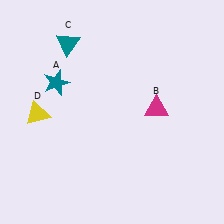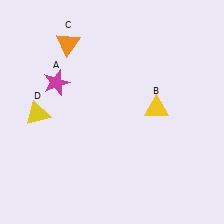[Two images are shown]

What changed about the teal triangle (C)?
In Image 1, C is teal. In Image 2, it changed to orange.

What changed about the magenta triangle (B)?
In Image 1, B is magenta. In Image 2, it changed to yellow.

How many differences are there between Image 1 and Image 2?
There are 3 differences between the two images.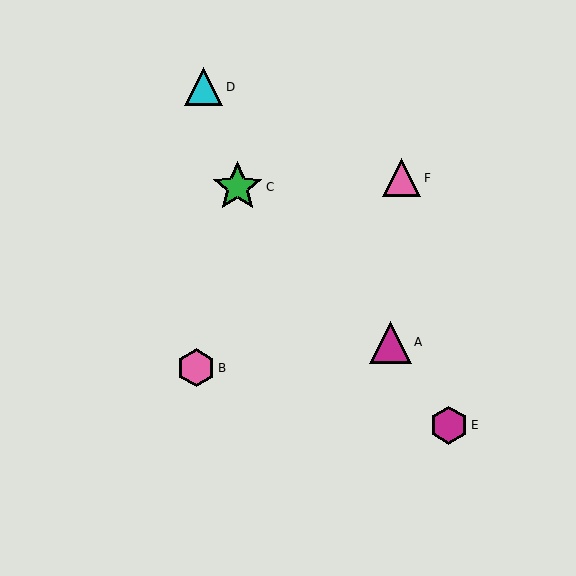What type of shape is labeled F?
Shape F is a pink triangle.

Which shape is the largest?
The green star (labeled C) is the largest.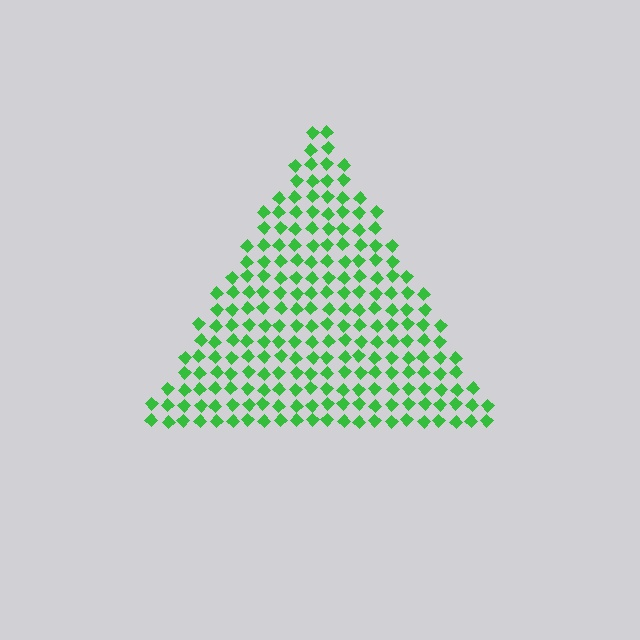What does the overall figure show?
The overall figure shows a triangle.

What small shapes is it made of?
It is made of small diamonds.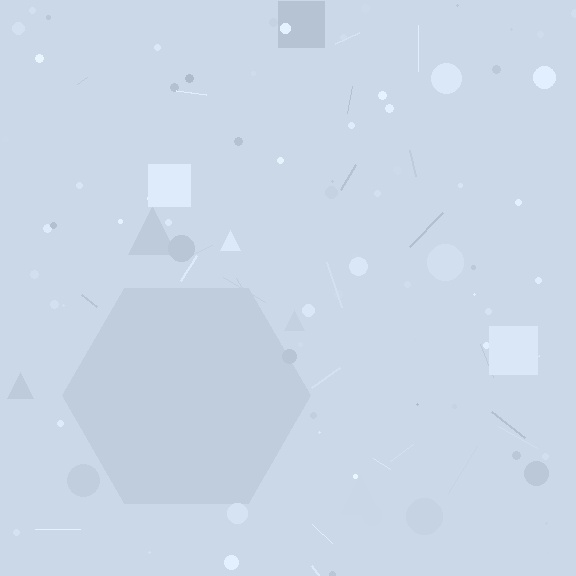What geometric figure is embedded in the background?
A hexagon is embedded in the background.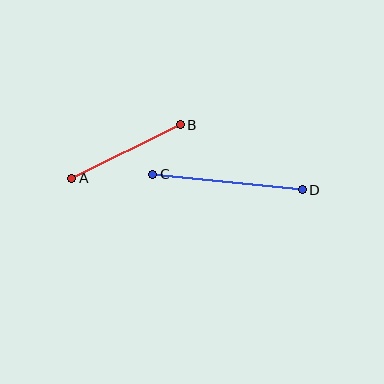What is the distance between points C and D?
The distance is approximately 150 pixels.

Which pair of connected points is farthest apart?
Points C and D are farthest apart.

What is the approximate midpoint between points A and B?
The midpoint is at approximately (126, 152) pixels.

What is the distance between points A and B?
The distance is approximately 121 pixels.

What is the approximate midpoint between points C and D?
The midpoint is at approximately (228, 182) pixels.